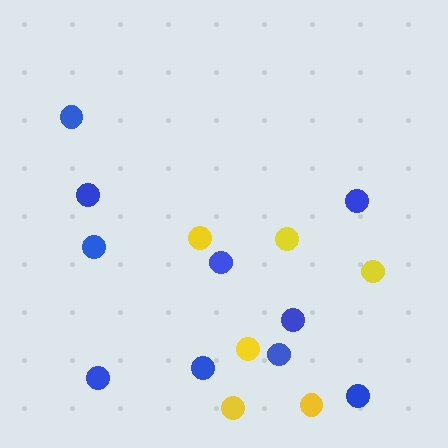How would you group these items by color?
There are 2 groups: one group of yellow circles (6) and one group of blue circles (10).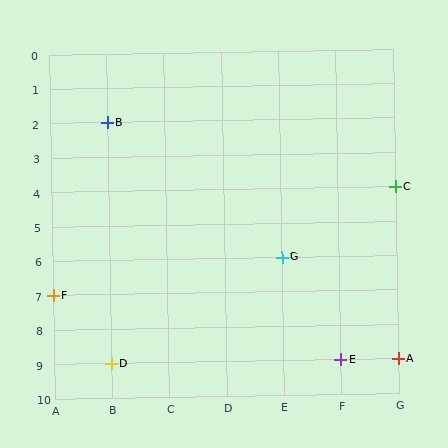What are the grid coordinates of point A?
Point A is at grid coordinates (G, 9).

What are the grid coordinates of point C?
Point C is at grid coordinates (G, 4).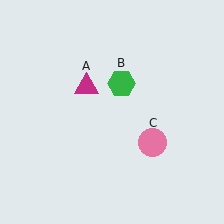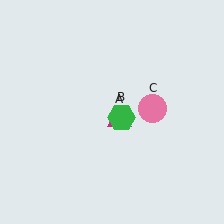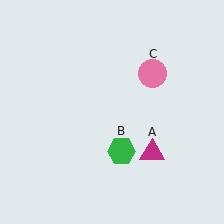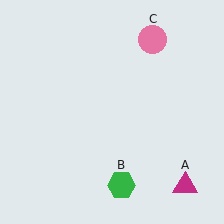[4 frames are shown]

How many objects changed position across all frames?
3 objects changed position: magenta triangle (object A), green hexagon (object B), pink circle (object C).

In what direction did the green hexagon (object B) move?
The green hexagon (object B) moved down.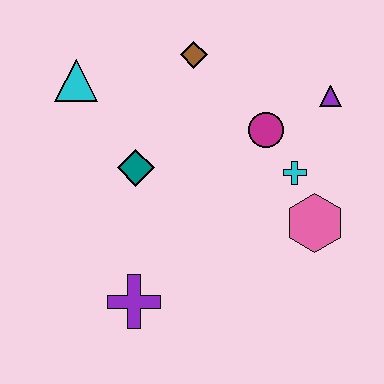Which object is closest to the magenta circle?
The cyan cross is closest to the magenta circle.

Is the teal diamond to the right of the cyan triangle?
Yes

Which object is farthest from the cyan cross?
The cyan triangle is farthest from the cyan cross.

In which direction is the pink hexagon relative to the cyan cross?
The pink hexagon is below the cyan cross.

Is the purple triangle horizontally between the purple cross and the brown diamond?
No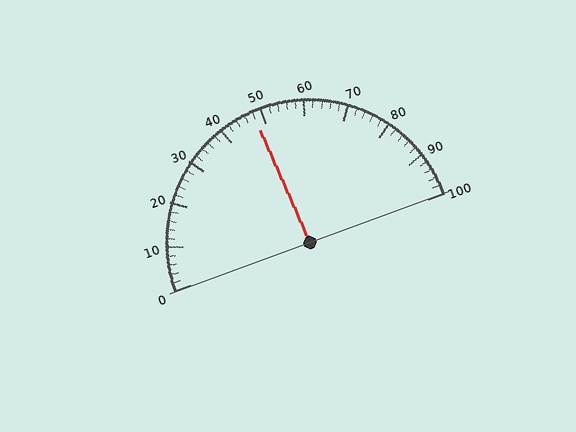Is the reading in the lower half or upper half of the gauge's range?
The reading is in the lower half of the range (0 to 100).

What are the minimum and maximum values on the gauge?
The gauge ranges from 0 to 100.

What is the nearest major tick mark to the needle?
The nearest major tick mark is 50.